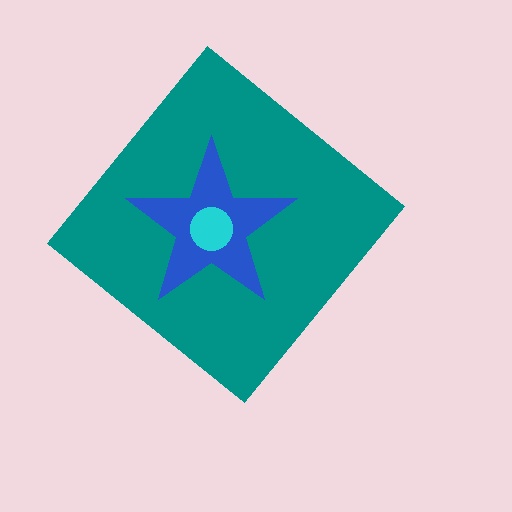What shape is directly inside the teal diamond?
The blue star.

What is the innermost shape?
The cyan circle.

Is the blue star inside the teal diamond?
Yes.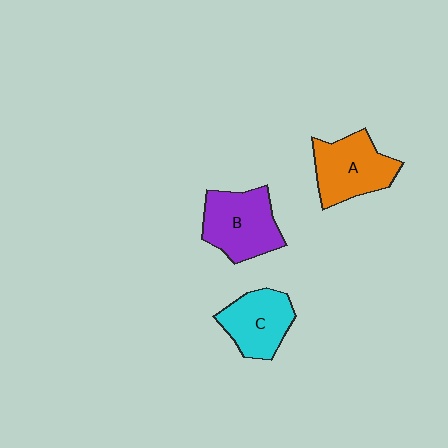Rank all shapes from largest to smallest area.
From largest to smallest: B (purple), A (orange), C (cyan).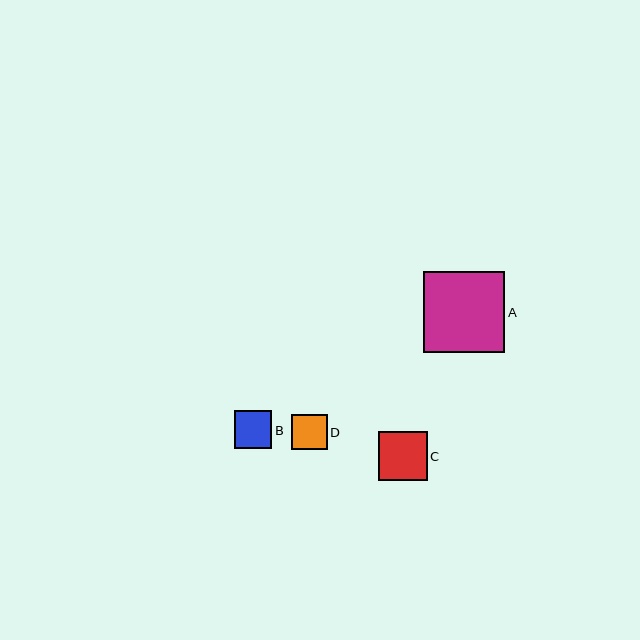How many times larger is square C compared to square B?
Square C is approximately 1.3 times the size of square B.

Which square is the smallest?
Square D is the smallest with a size of approximately 36 pixels.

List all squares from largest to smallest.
From largest to smallest: A, C, B, D.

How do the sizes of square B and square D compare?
Square B and square D are approximately the same size.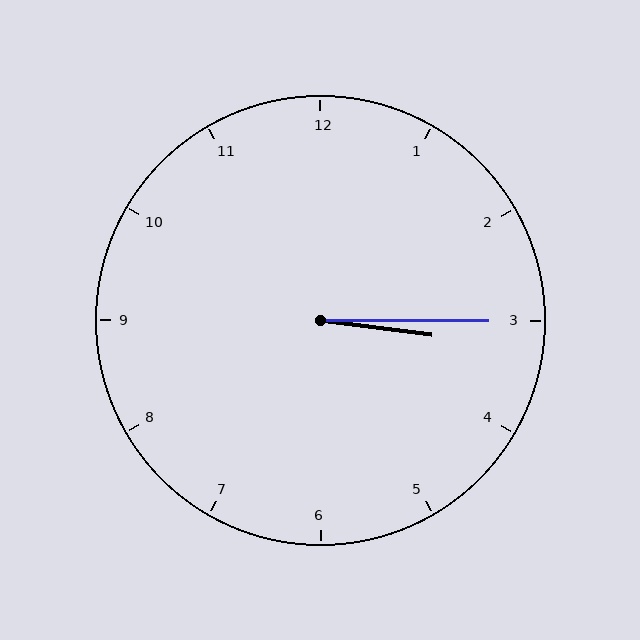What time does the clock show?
3:15.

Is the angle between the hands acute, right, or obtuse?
It is acute.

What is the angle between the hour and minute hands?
Approximately 8 degrees.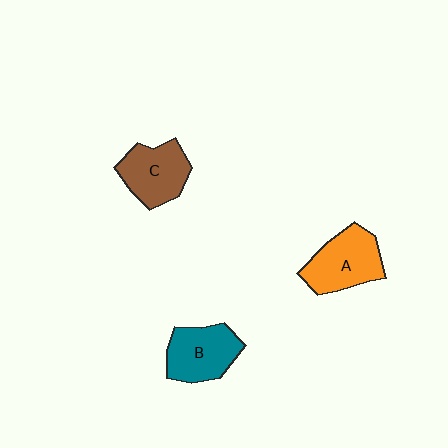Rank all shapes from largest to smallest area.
From largest to smallest: A (orange), B (teal), C (brown).